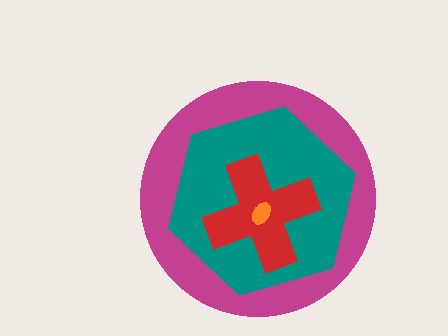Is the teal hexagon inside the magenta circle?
Yes.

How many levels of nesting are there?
4.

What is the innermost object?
The orange ellipse.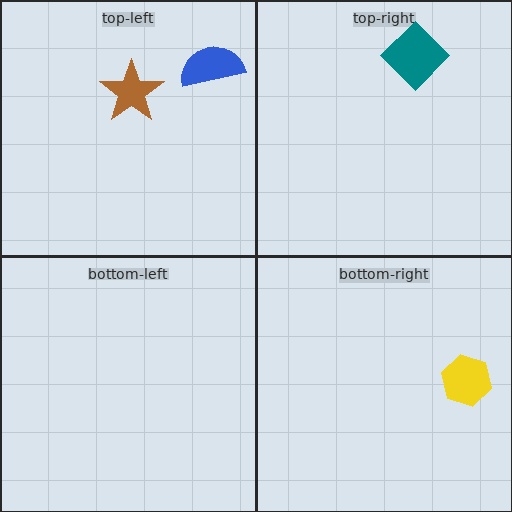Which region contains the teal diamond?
The top-right region.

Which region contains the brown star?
The top-left region.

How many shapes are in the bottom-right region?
1.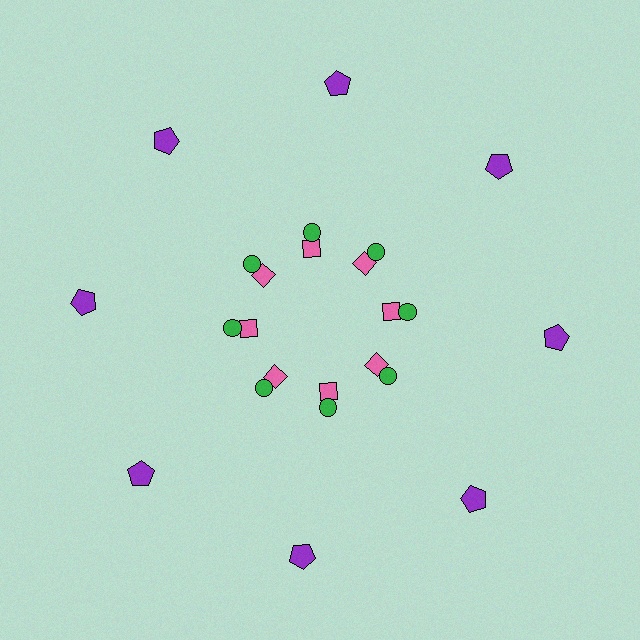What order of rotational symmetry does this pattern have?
This pattern has 8-fold rotational symmetry.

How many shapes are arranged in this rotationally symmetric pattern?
There are 24 shapes, arranged in 8 groups of 3.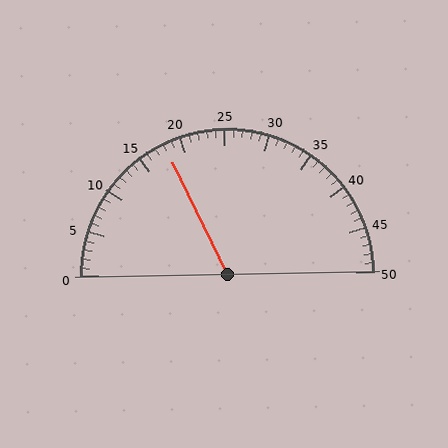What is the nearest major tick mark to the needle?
The nearest major tick mark is 20.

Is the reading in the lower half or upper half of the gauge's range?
The reading is in the lower half of the range (0 to 50).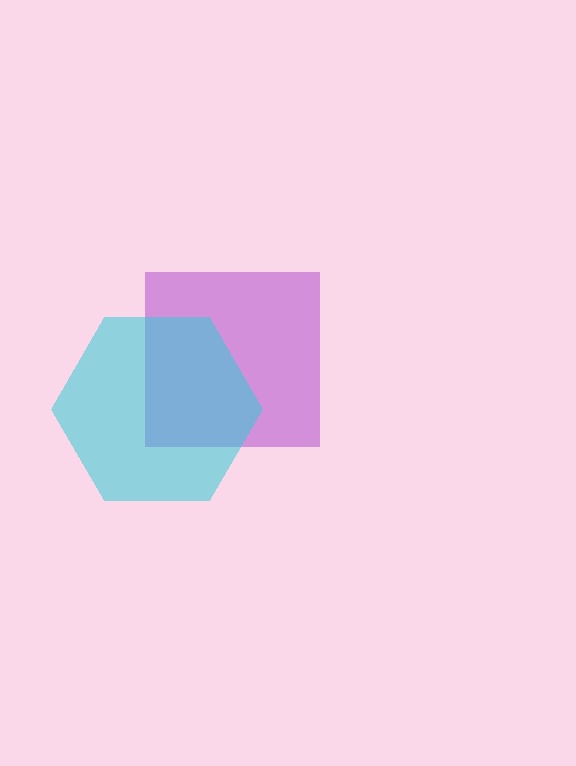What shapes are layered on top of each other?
The layered shapes are: a purple square, a cyan hexagon.